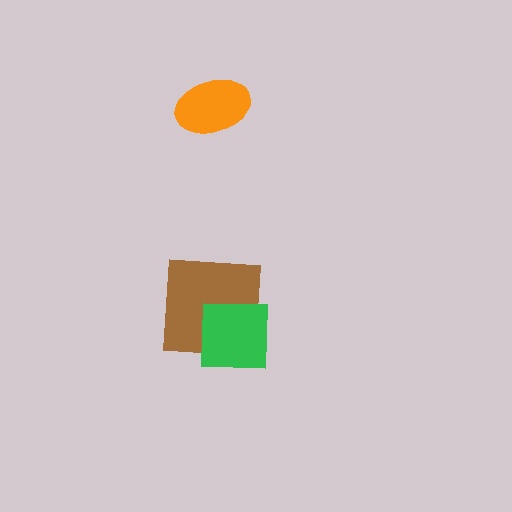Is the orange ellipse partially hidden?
No, no other shape covers it.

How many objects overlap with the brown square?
1 object overlaps with the brown square.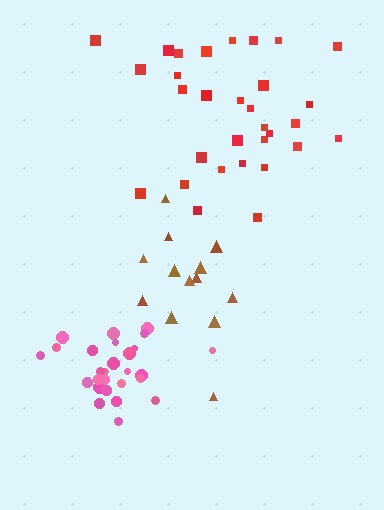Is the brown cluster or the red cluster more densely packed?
Red.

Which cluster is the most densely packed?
Pink.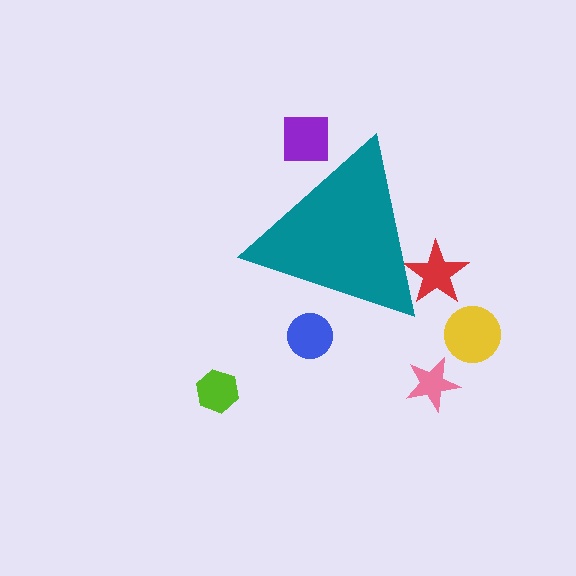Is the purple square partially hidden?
Yes, the purple square is partially hidden behind the teal triangle.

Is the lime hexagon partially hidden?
No, the lime hexagon is fully visible.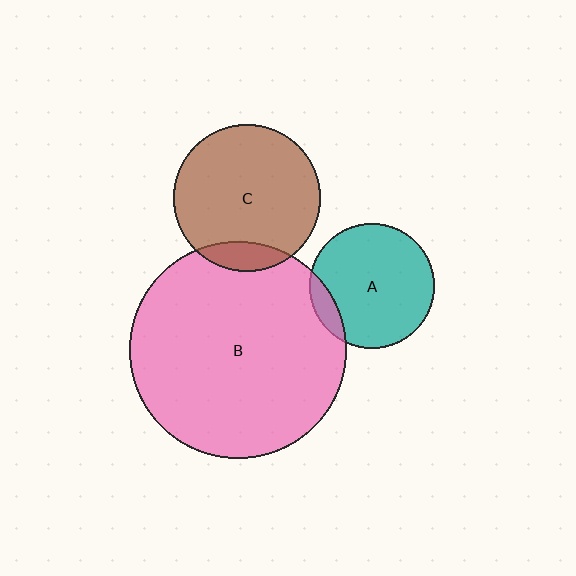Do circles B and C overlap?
Yes.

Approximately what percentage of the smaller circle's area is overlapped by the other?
Approximately 10%.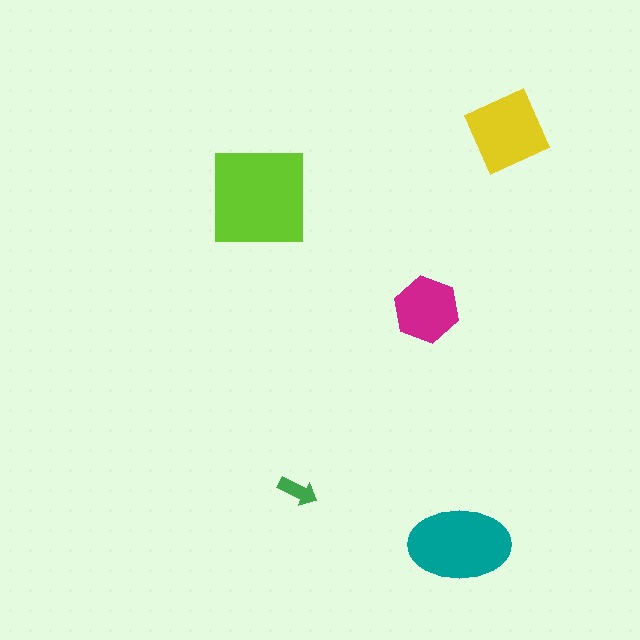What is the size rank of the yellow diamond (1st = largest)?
3rd.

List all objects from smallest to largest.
The green arrow, the magenta hexagon, the yellow diamond, the teal ellipse, the lime square.